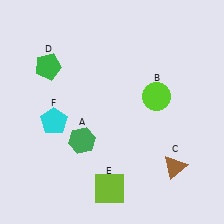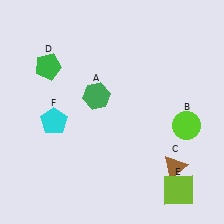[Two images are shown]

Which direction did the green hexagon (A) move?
The green hexagon (A) moved up.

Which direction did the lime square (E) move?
The lime square (E) moved right.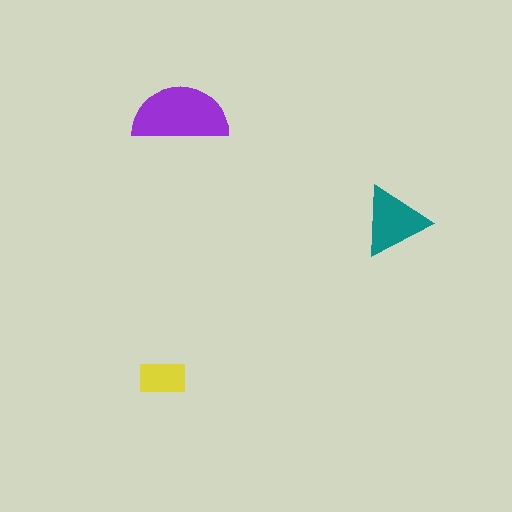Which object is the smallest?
The yellow rectangle.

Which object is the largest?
The purple semicircle.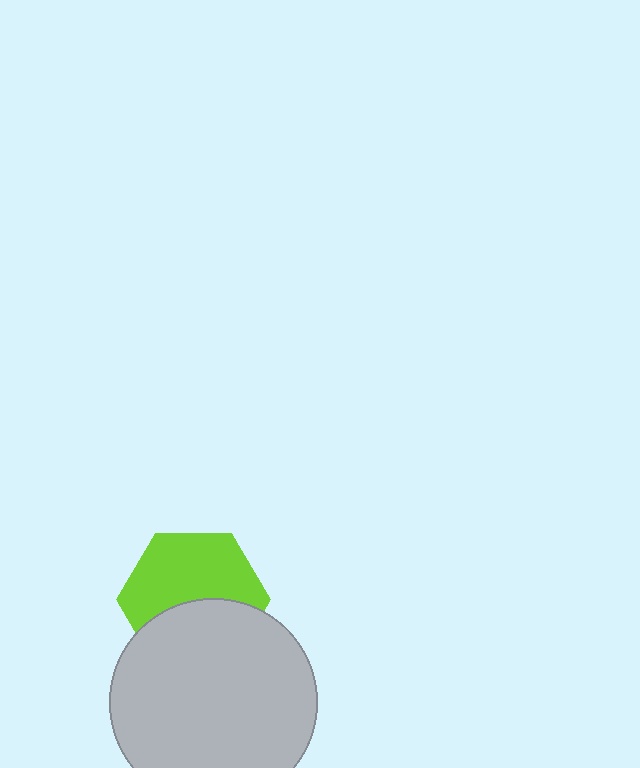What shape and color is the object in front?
The object in front is a light gray circle.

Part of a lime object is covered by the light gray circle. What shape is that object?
It is a hexagon.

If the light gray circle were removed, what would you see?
You would see the complete lime hexagon.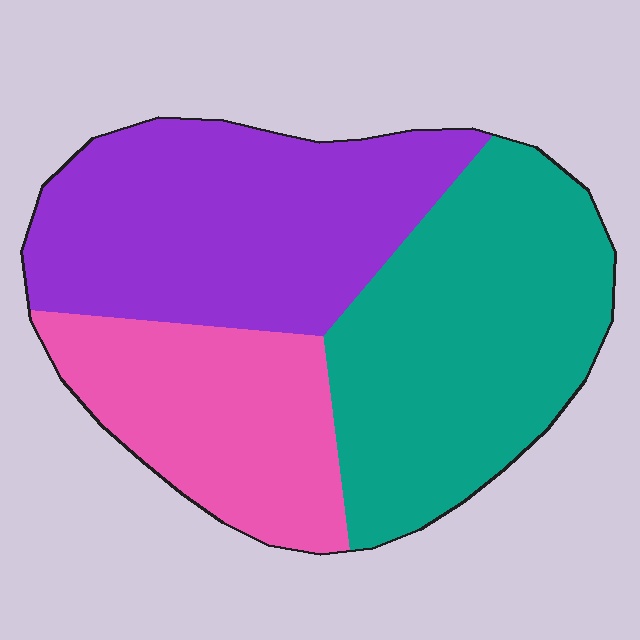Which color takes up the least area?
Pink, at roughly 25%.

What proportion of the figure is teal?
Teal takes up between a third and a half of the figure.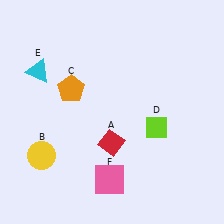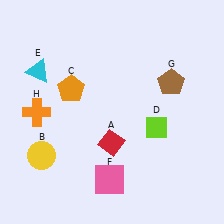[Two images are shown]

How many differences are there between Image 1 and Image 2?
There are 2 differences between the two images.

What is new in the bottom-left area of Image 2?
An orange cross (H) was added in the bottom-left area of Image 2.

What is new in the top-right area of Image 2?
A brown pentagon (G) was added in the top-right area of Image 2.